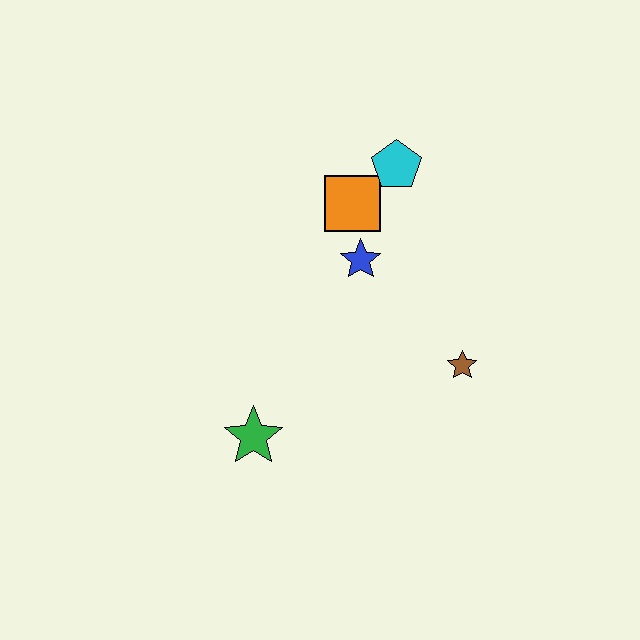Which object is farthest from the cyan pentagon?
The green star is farthest from the cyan pentagon.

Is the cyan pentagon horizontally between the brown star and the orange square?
Yes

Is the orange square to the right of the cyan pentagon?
No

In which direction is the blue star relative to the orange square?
The blue star is below the orange square.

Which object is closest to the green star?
The blue star is closest to the green star.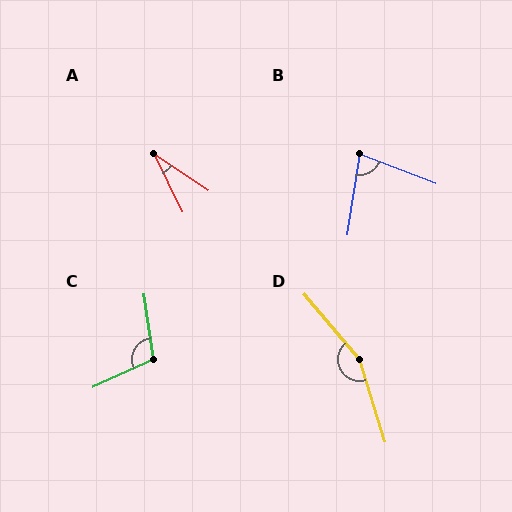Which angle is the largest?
D, at approximately 157 degrees.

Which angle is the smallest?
A, at approximately 31 degrees.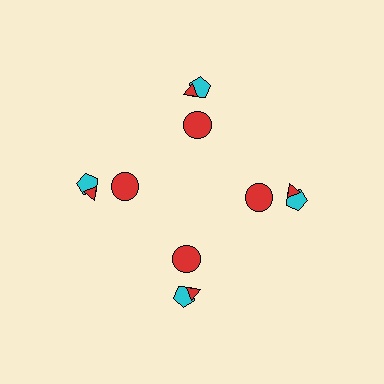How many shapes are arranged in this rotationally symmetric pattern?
There are 12 shapes, arranged in 4 groups of 3.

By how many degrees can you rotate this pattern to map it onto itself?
The pattern maps onto itself every 90 degrees of rotation.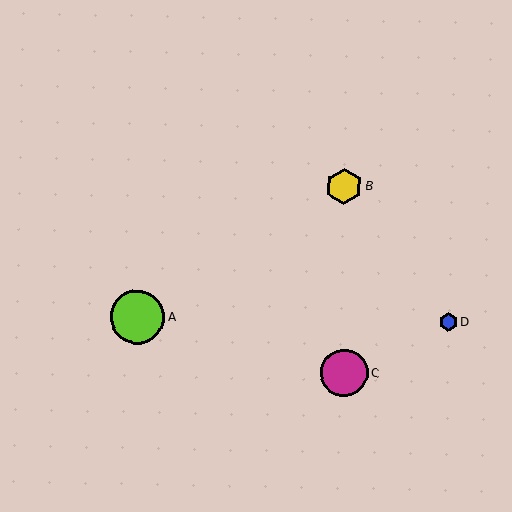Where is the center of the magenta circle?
The center of the magenta circle is at (344, 373).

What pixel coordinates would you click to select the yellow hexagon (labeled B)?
Click at (344, 186) to select the yellow hexagon B.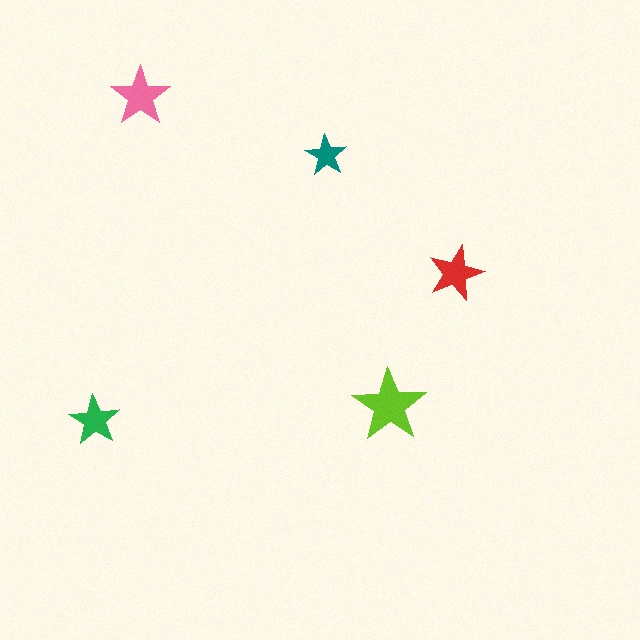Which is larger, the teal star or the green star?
The green one.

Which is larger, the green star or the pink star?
The pink one.